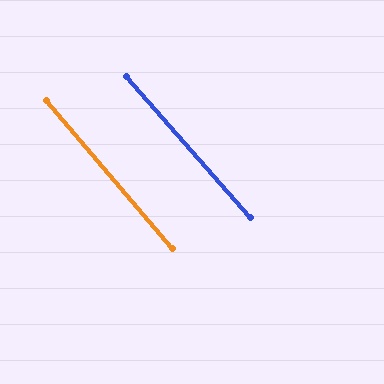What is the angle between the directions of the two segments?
Approximately 1 degree.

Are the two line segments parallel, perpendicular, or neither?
Parallel — their directions differ by only 1.2°.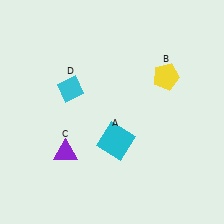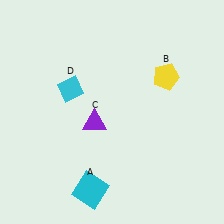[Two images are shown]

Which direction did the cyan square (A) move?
The cyan square (A) moved down.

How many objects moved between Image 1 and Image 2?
2 objects moved between the two images.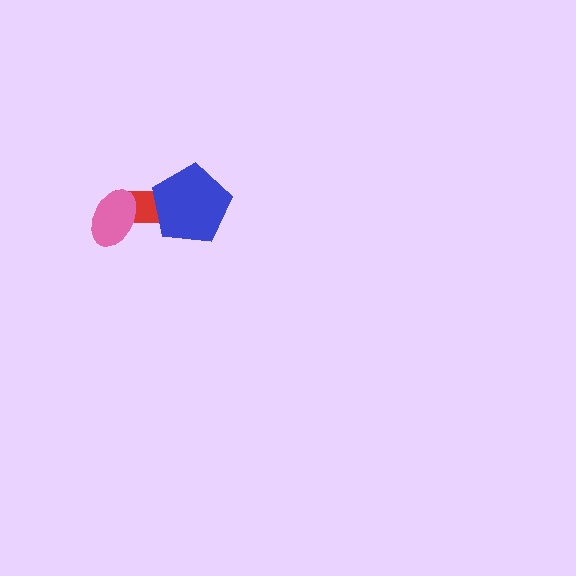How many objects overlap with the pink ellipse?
1 object overlaps with the pink ellipse.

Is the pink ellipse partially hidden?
No, no other shape covers it.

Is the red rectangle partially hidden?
Yes, it is partially covered by another shape.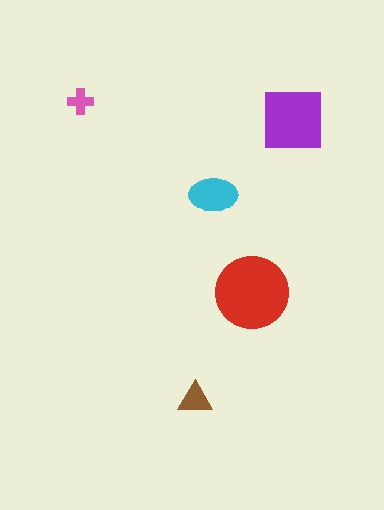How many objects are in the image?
There are 5 objects in the image.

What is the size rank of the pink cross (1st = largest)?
5th.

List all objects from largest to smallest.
The red circle, the purple square, the cyan ellipse, the brown triangle, the pink cross.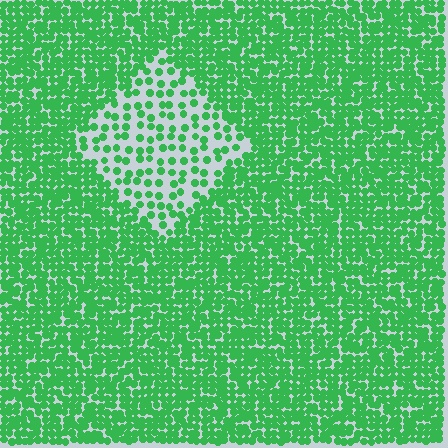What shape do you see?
I see a diamond.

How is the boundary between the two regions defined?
The boundary is defined by a change in element density (approximately 2.6x ratio). All elements are the same color, size, and shape.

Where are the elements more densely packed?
The elements are more densely packed outside the diamond boundary.